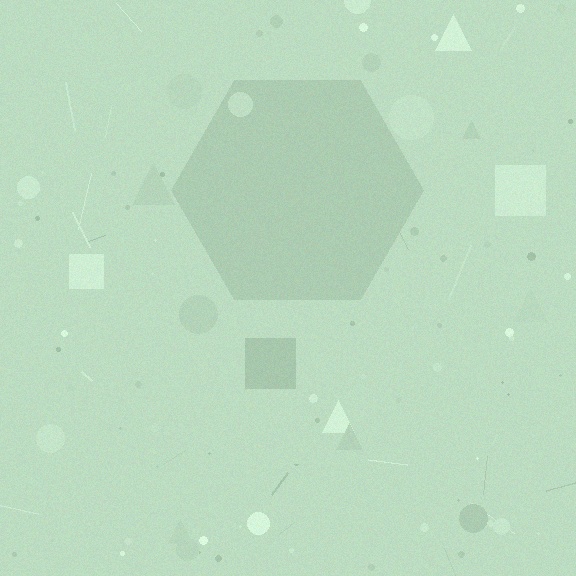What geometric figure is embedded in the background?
A hexagon is embedded in the background.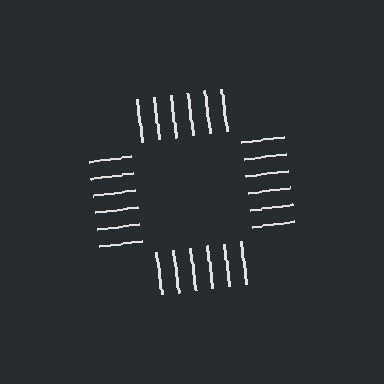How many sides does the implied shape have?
4 sides — the line-ends trace a square.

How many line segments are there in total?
24 — 6 along each of the 4 edges.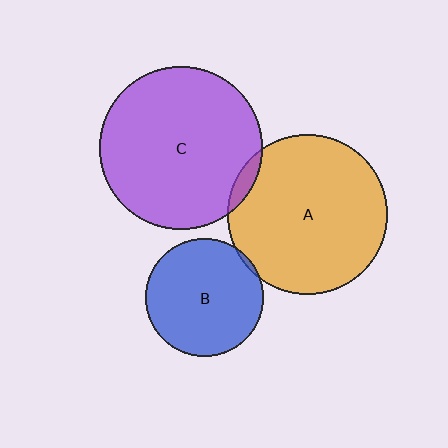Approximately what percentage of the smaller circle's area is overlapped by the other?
Approximately 5%.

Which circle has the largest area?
Circle C (purple).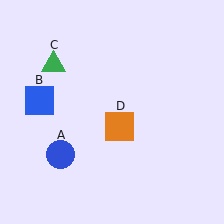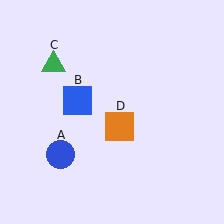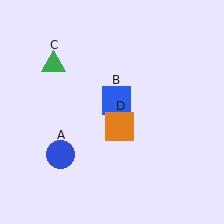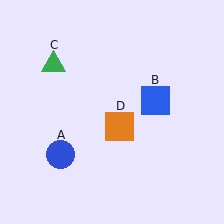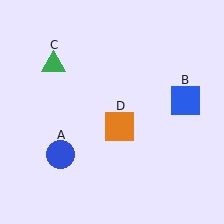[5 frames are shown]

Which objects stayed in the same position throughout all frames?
Blue circle (object A) and green triangle (object C) and orange square (object D) remained stationary.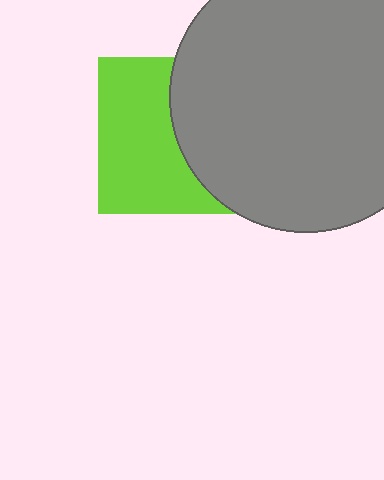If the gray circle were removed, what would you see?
You would see the complete lime square.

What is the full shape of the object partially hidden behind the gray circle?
The partially hidden object is a lime square.